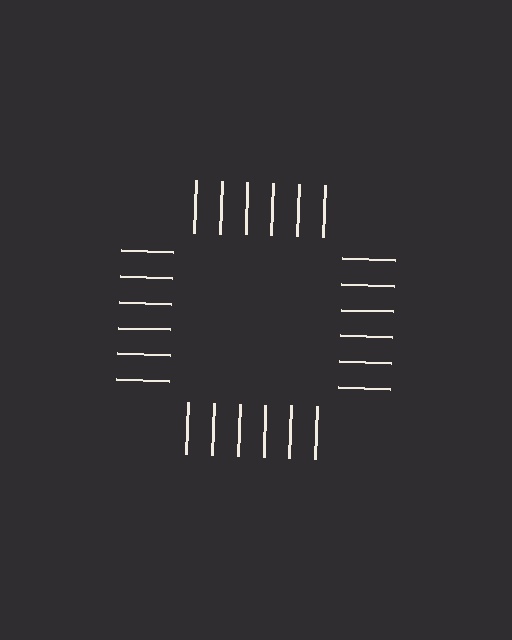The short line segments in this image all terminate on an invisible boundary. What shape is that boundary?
An illusory square — the line segments terminate on its edges but no continuous stroke is drawn.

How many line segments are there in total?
24 — 6 along each of the 4 edges.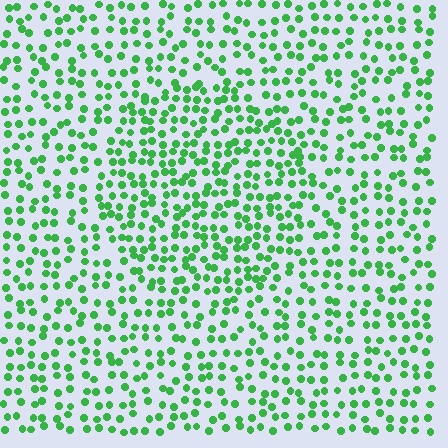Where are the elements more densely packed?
The elements are more densely packed inside the circle boundary.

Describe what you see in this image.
The image contains small green elements arranged at two different densities. A circle-shaped region is visible where the elements are more densely packed than the surrounding area.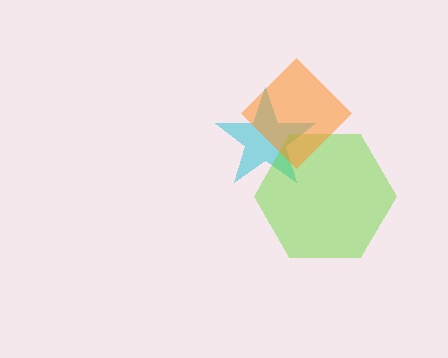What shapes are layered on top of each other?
The layered shapes are: a cyan star, a lime hexagon, an orange diamond.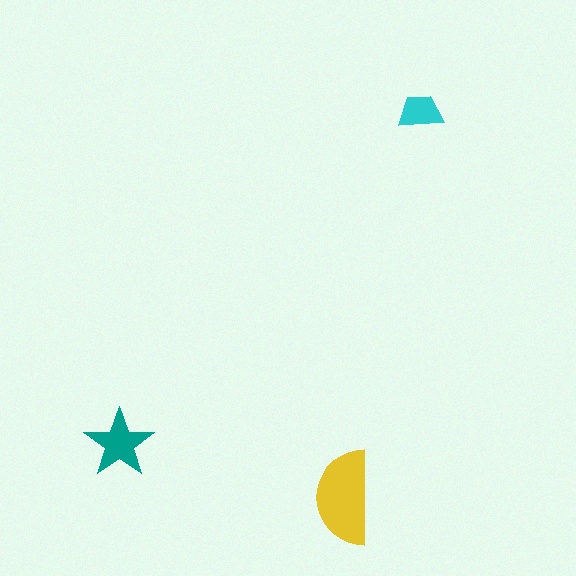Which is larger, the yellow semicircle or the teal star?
The yellow semicircle.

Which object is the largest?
The yellow semicircle.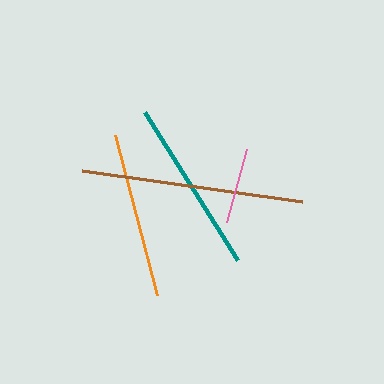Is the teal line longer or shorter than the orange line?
The teal line is longer than the orange line.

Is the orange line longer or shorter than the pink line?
The orange line is longer than the pink line.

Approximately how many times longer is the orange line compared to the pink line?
The orange line is approximately 2.2 times the length of the pink line.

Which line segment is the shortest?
The pink line is the shortest at approximately 76 pixels.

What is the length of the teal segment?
The teal segment is approximately 175 pixels long.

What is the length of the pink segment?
The pink segment is approximately 76 pixels long.